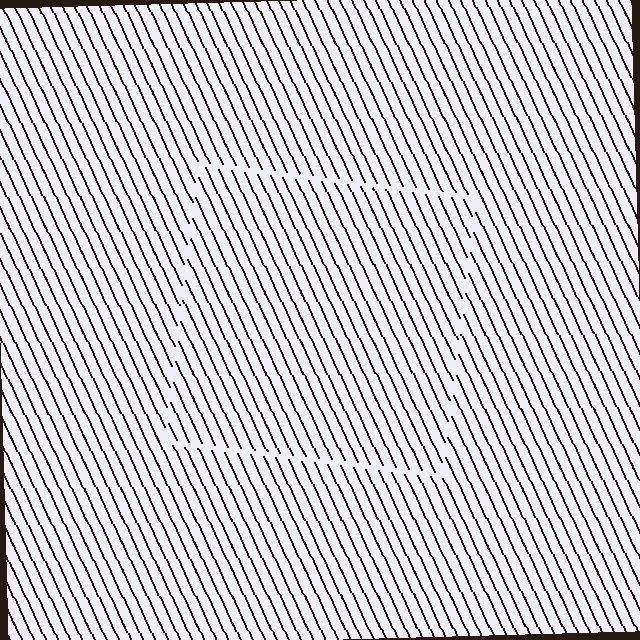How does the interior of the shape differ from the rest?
The interior of the shape contains the same grating, shifted by half a period — the contour is defined by the phase discontinuity where line-ends from the inner and outer gratings abut.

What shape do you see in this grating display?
An illusory square. The interior of the shape contains the same grating, shifted by half a period — the contour is defined by the phase discontinuity where line-ends from the inner and outer gratings abut.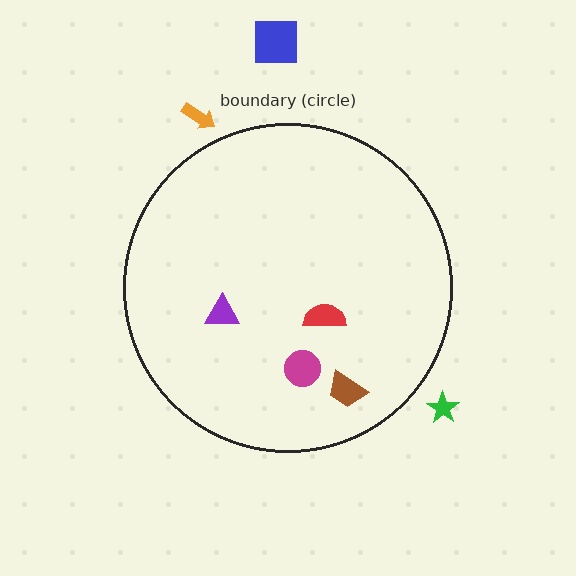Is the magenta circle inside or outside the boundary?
Inside.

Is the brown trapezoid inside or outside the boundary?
Inside.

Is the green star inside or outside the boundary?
Outside.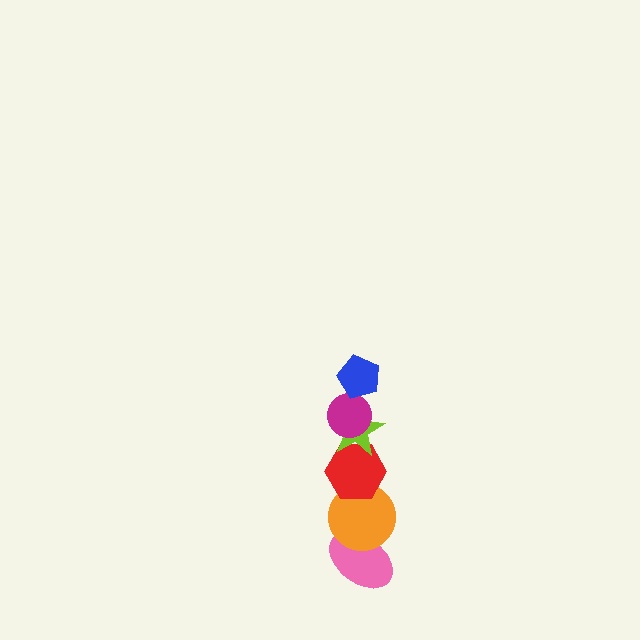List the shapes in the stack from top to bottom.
From top to bottom: the blue pentagon, the magenta circle, the lime star, the red hexagon, the orange circle, the pink ellipse.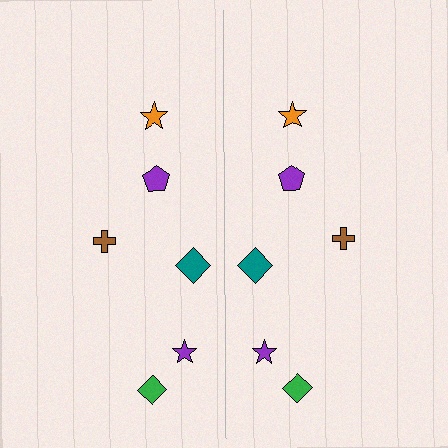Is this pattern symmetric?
Yes, this pattern has bilateral (reflection) symmetry.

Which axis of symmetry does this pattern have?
The pattern has a vertical axis of symmetry running through the center of the image.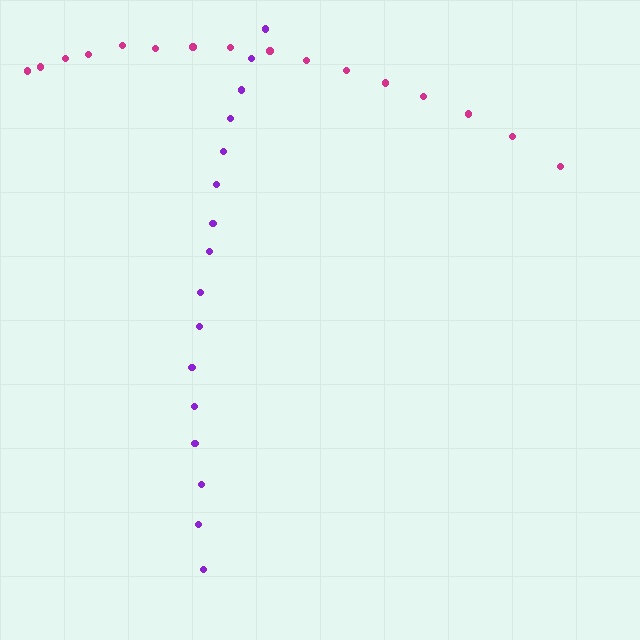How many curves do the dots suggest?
There are 2 distinct paths.